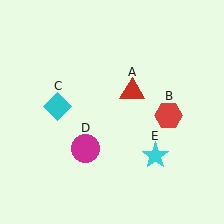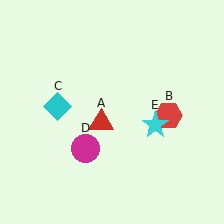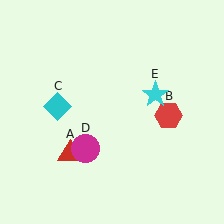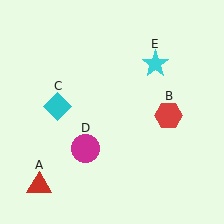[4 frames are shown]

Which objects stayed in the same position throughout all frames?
Red hexagon (object B) and cyan diamond (object C) and magenta circle (object D) remained stationary.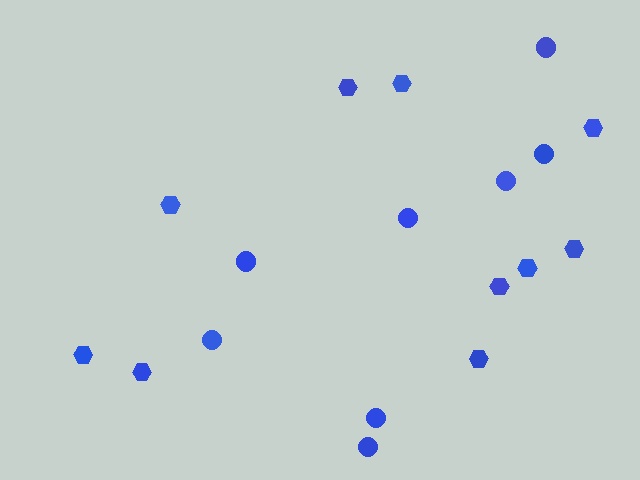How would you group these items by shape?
There are 2 groups: one group of hexagons (10) and one group of circles (8).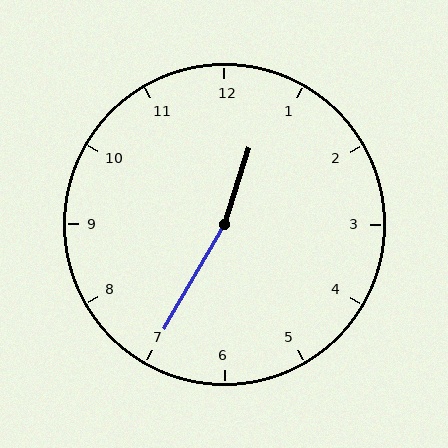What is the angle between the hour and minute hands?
Approximately 168 degrees.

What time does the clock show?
12:35.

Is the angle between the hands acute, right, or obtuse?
It is obtuse.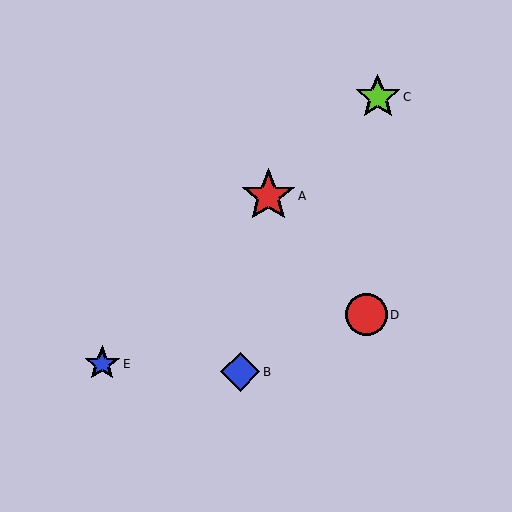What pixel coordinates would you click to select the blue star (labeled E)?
Click at (102, 364) to select the blue star E.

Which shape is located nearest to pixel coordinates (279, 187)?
The red star (labeled A) at (268, 196) is nearest to that location.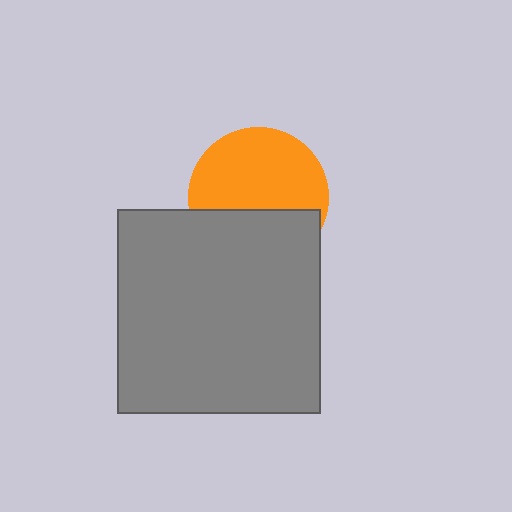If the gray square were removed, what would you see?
You would see the complete orange circle.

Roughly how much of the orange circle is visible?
About half of it is visible (roughly 61%).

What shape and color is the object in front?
The object in front is a gray square.